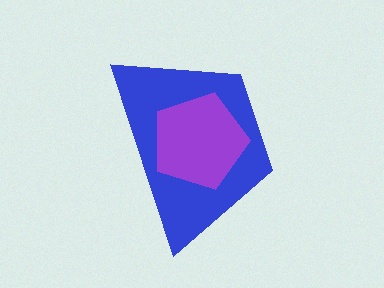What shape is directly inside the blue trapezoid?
The purple pentagon.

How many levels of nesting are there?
2.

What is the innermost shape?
The purple pentagon.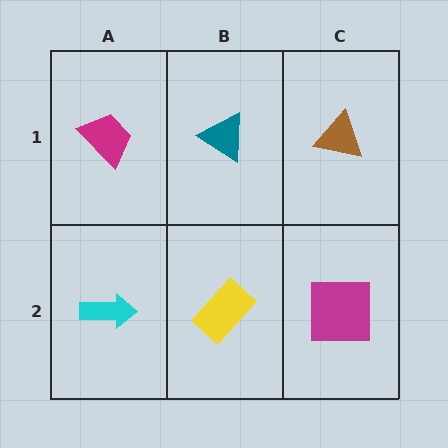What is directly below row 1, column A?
A cyan arrow.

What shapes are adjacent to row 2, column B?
A teal triangle (row 1, column B), a cyan arrow (row 2, column A), a magenta square (row 2, column C).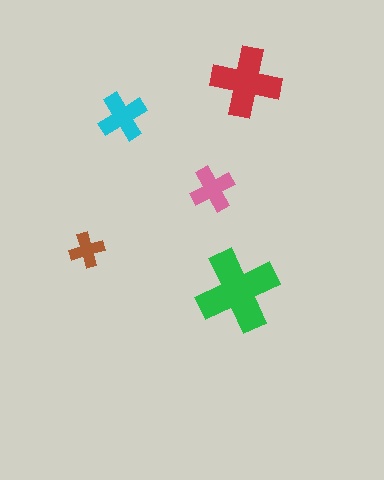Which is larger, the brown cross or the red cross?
The red one.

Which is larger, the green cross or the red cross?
The green one.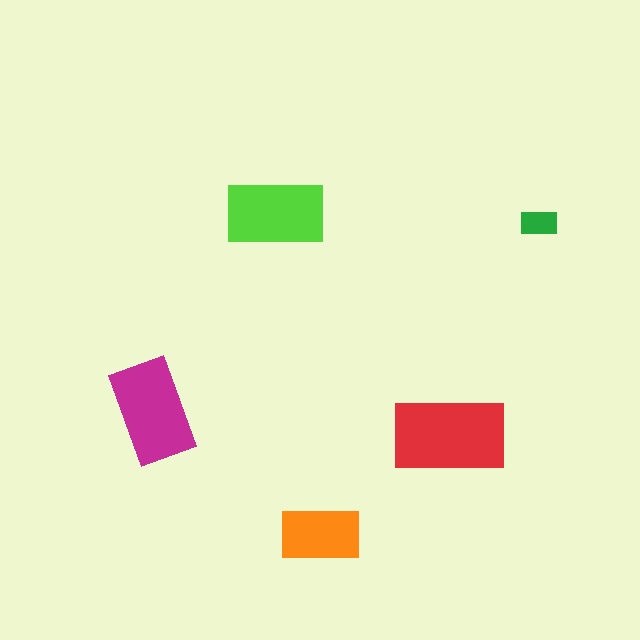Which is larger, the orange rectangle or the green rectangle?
The orange one.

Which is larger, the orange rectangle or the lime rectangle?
The lime one.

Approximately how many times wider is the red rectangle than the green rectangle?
About 3 times wider.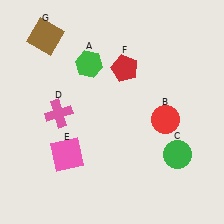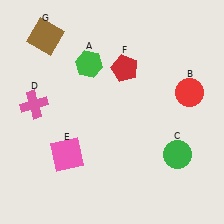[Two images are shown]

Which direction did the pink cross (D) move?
The pink cross (D) moved left.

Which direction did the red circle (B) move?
The red circle (B) moved up.